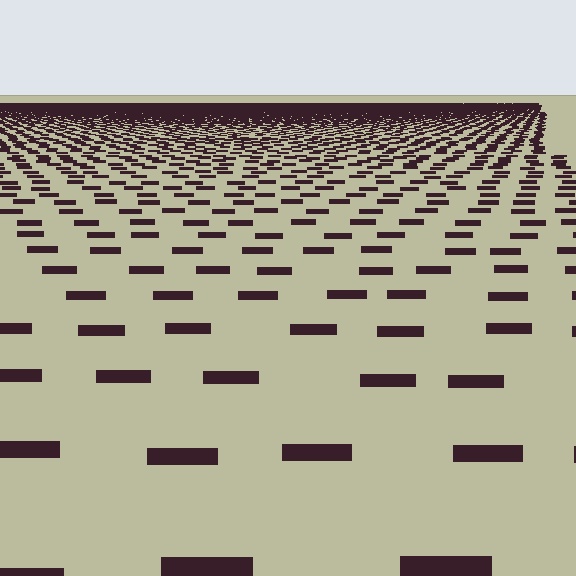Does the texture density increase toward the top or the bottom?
Density increases toward the top.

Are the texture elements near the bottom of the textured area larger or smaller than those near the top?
Larger. Near the bottom, elements are closer to the viewer and appear at a bigger on-screen size.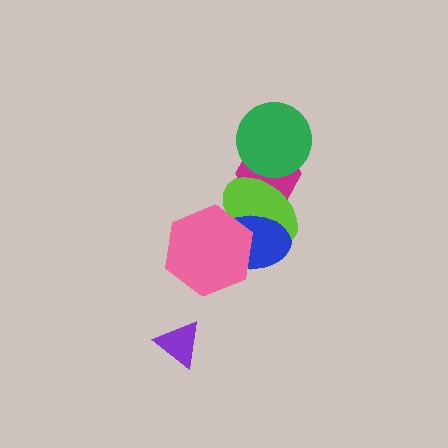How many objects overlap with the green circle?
1 object overlaps with the green circle.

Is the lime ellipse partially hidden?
Yes, it is partially covered by another shape.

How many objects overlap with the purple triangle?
0 objects overlap with the purple triangle.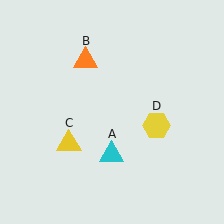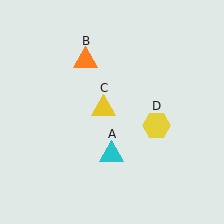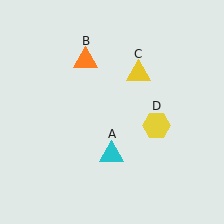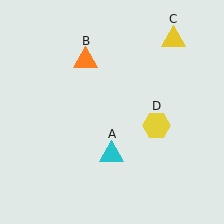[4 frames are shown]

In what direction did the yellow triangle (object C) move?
The yellow triangle (object C) moved up and to the right.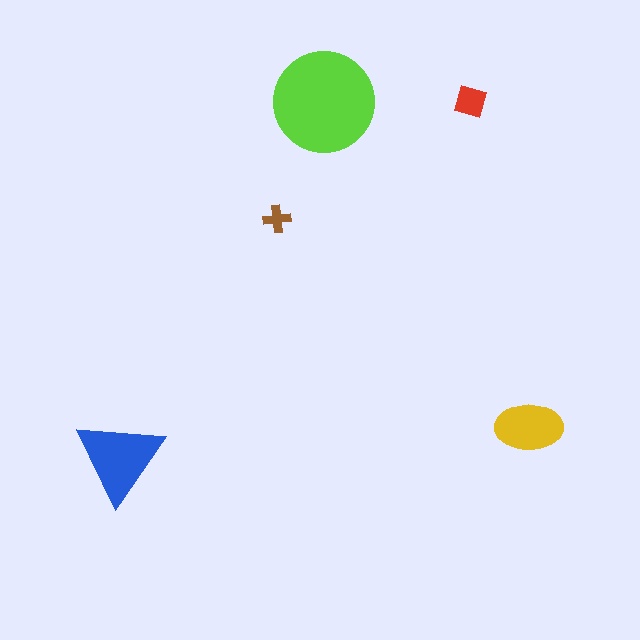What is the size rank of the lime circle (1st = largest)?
1st.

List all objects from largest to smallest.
The lime circle, the blue triangle, the yellow ellipse, the red square, the brown cross.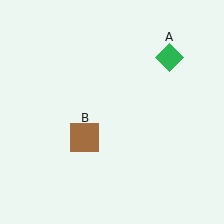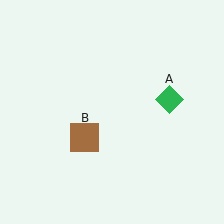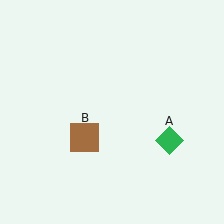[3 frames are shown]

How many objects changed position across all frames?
1 object changed position: green diamond (object A).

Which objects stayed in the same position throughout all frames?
Brown square (object B) remained stationary.